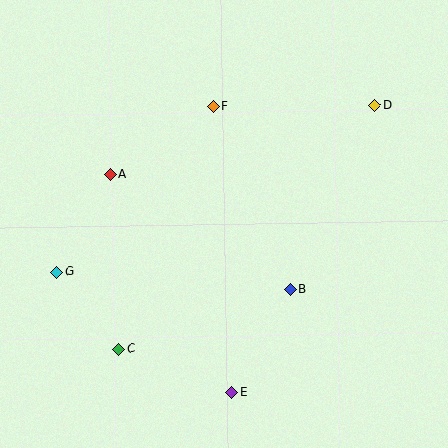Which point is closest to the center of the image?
Point B at (290, 289) is closest to the center.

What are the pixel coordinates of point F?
Point F is at (213, 107).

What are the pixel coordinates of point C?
Point C is at (119, 349).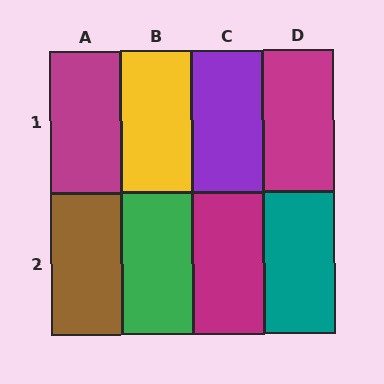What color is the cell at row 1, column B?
Yellow.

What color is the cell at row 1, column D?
Magenta.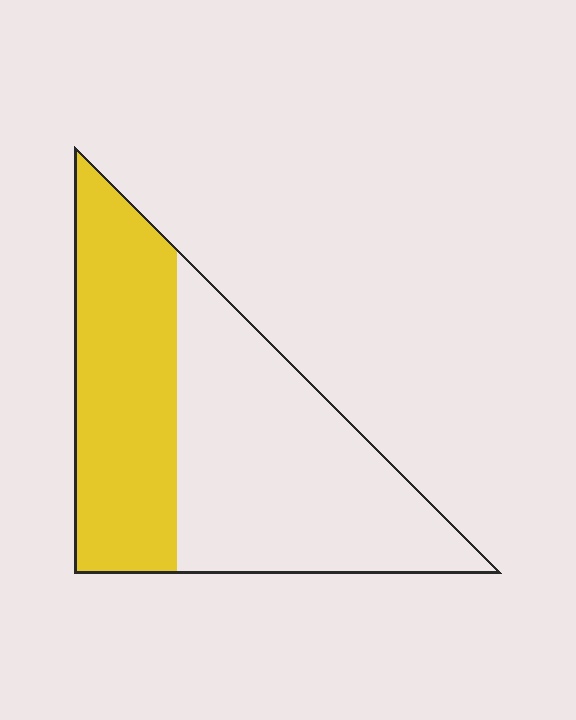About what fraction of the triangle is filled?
About two fifths (2/5).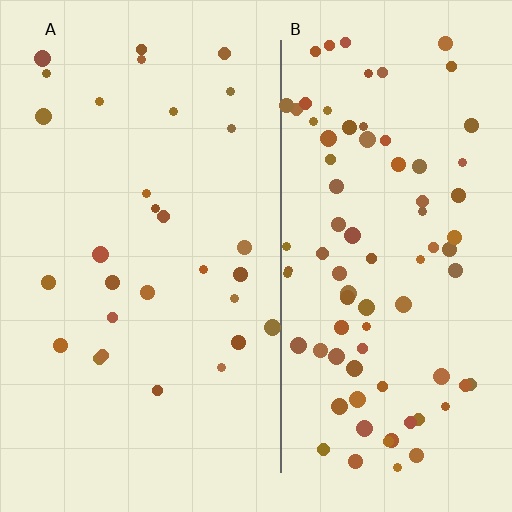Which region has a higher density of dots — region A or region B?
B (the right).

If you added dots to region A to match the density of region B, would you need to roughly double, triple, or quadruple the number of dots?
Approximately triple.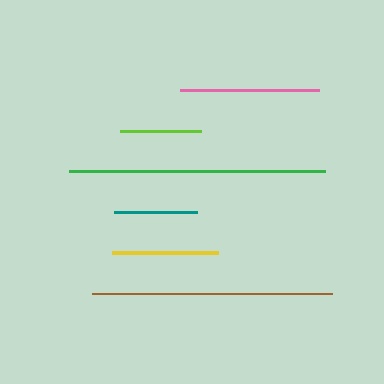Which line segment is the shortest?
The lime line is the shortest at approximately 81 pixels.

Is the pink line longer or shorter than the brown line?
The brown line is longer than the pink line.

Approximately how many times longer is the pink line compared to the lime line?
The pink line is approximately 1.7 times the length of the lime line.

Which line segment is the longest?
The green line is the longest at approximately 255 pixels.